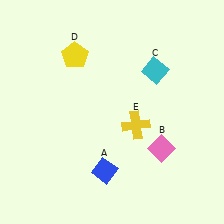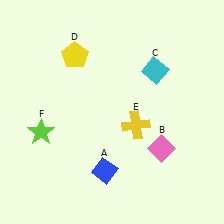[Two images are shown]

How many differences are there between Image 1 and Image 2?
There is 1 difference between the two images.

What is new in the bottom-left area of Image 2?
A lime star (F) was added in the bottom-left area of Image 2.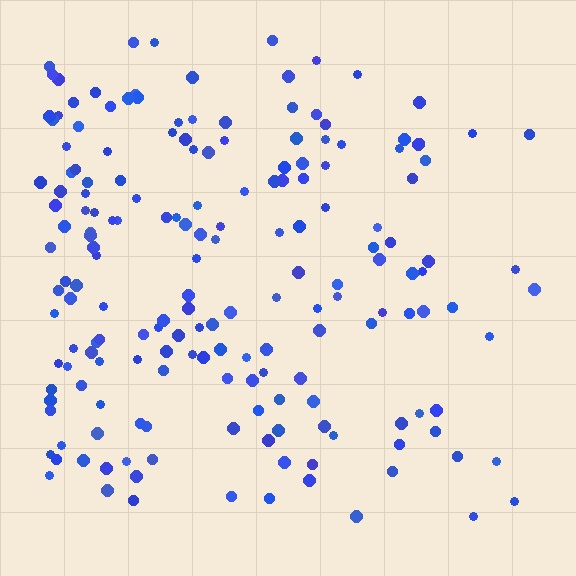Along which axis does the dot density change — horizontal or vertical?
Horizontal.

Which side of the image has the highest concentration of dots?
The left.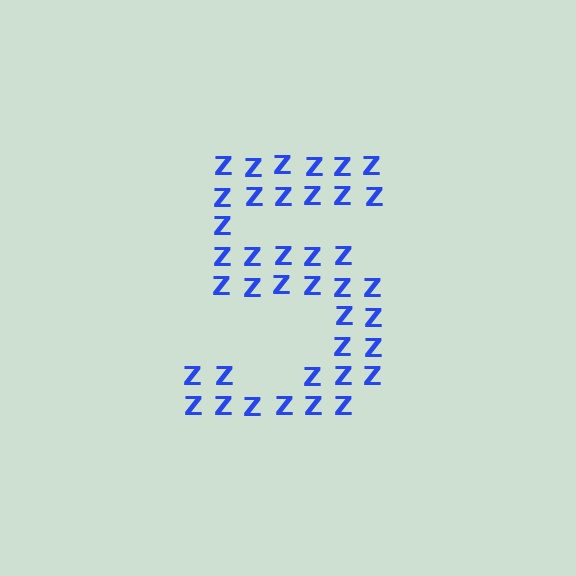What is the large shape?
The large shape is the digit 5.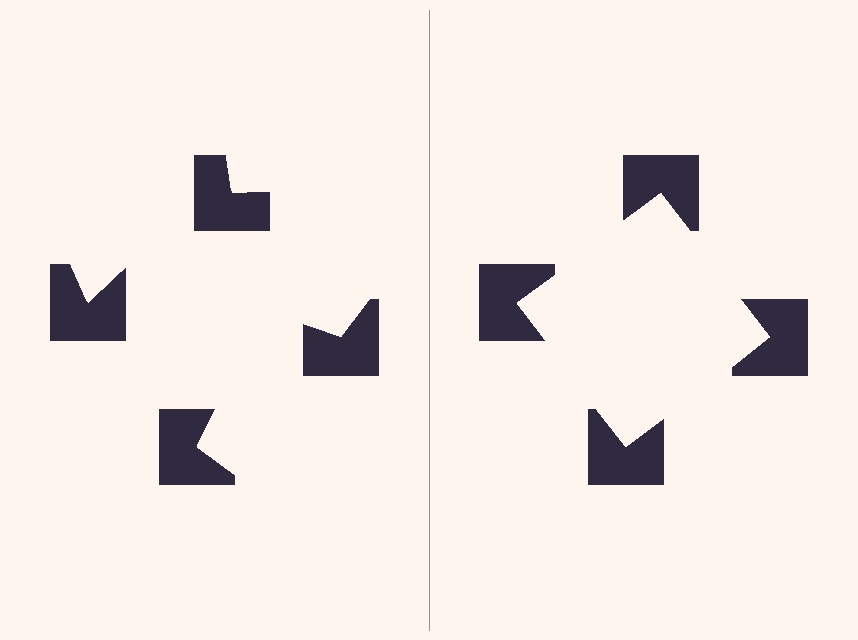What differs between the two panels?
The notched squares are positioned identically on both sides; only the wedge orientations differ. On the right they align to a square; on the left they are misaligned.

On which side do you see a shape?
An illusory square appears on the right side. On the left side the wedge cuts are rotated, so no coherent shape forms.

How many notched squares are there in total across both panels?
8 — 4 on each side.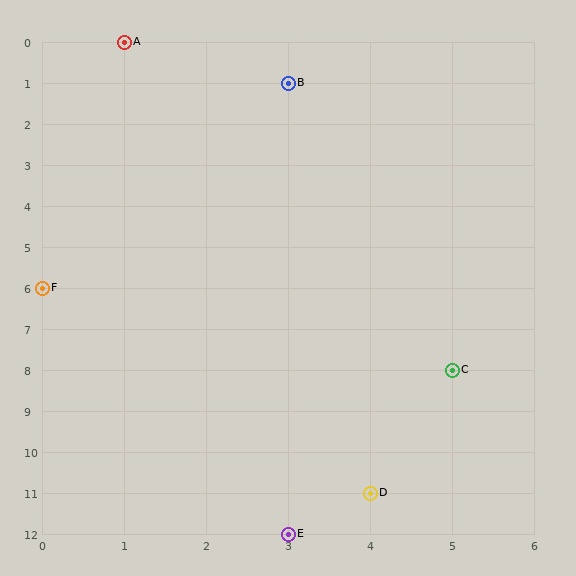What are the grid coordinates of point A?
Point A is at grid coordinates (1, 0).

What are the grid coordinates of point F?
Point F is at grid coordinates (0, 6).